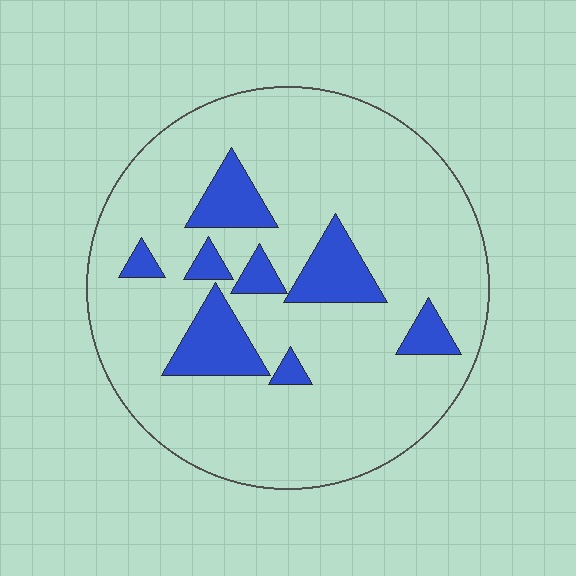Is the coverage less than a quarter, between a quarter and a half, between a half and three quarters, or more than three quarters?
Less than a quarter.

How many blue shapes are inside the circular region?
8.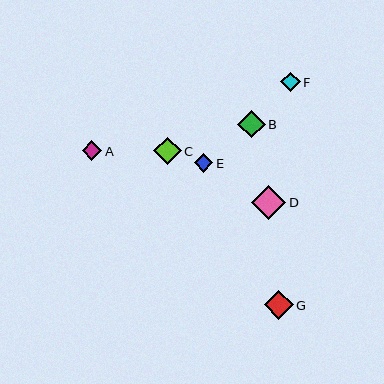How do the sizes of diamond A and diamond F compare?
Diamond A and diamond F are approximately the same size.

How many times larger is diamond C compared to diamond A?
Diamond C is approximately 1.4 times the size of diamond A.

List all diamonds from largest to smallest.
From largest to smallest: D, G, B, C, A, F, E.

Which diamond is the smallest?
Diamond E is the smallest with a size of approximately 19 pixels.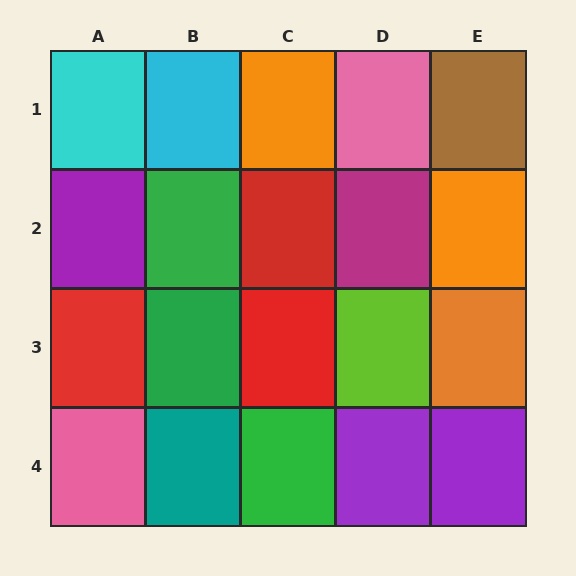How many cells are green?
3 cells are green.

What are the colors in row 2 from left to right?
Purple, green, red, magenta, orange.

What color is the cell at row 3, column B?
Green.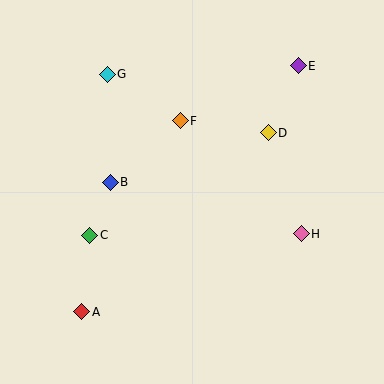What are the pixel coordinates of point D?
Point D is at (268, 133).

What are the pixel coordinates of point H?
Point H is at (301, 234).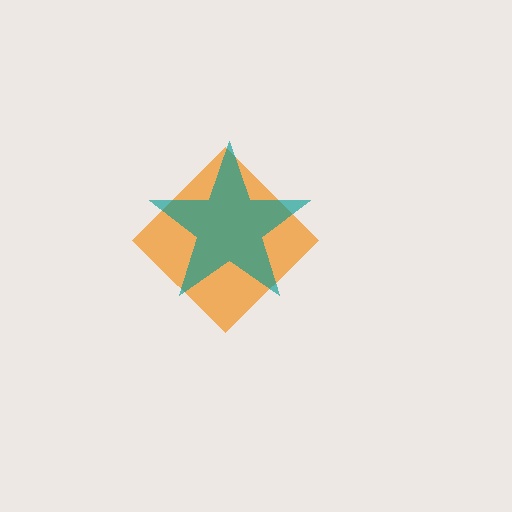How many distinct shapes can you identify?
There are 2 distinct shapes: an orange diamond, a teal star.